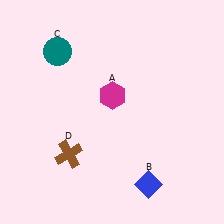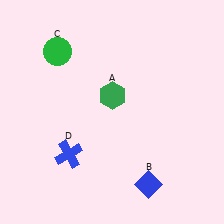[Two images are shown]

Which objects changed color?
A changed from magenta to green. C changed from teal to green. D changed from brown to blue.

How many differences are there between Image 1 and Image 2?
There are 3 differences between the two images.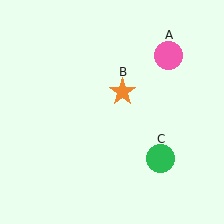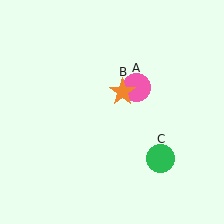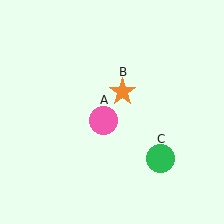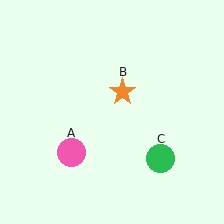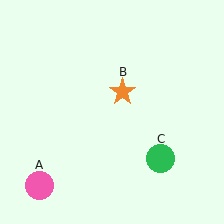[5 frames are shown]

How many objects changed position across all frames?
1 object changed position: pink circle (object A).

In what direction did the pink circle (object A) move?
The pink circle (object A) moved down and to the left.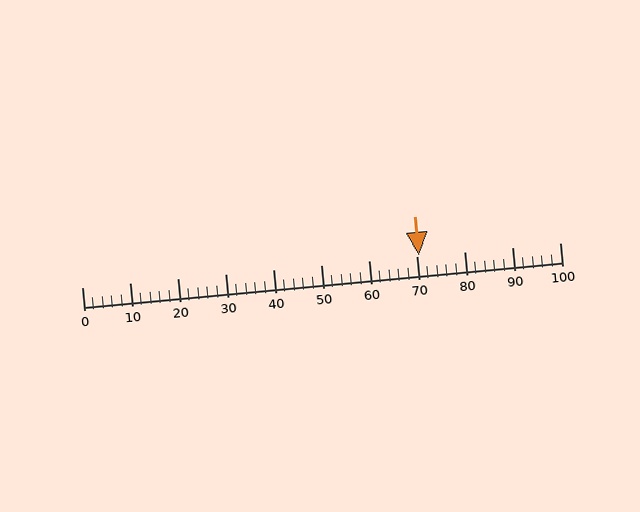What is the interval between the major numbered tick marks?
The major tick marks are spaced 10 units apart.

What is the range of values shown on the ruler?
The ruler shows values from 0 to 100.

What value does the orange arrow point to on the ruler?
The orange arrow points to approximately 70.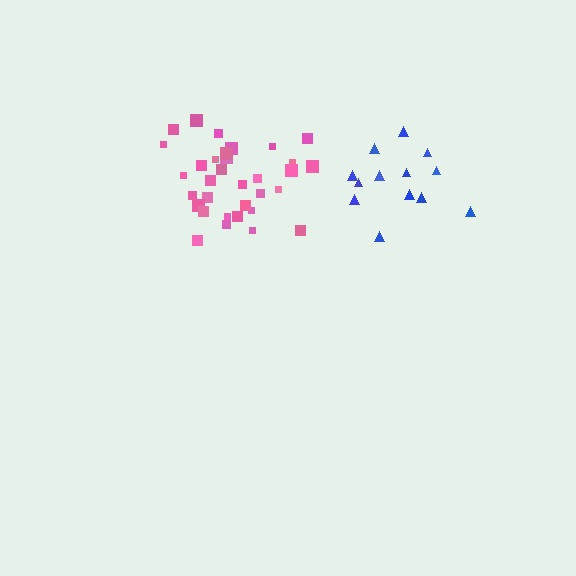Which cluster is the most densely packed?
Pink.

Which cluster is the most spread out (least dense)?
Blue.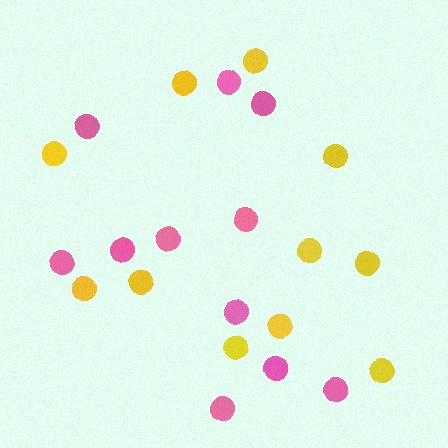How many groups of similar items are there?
There are 2 groups: one group of pink circles (11) and one group of yellow circles (11).